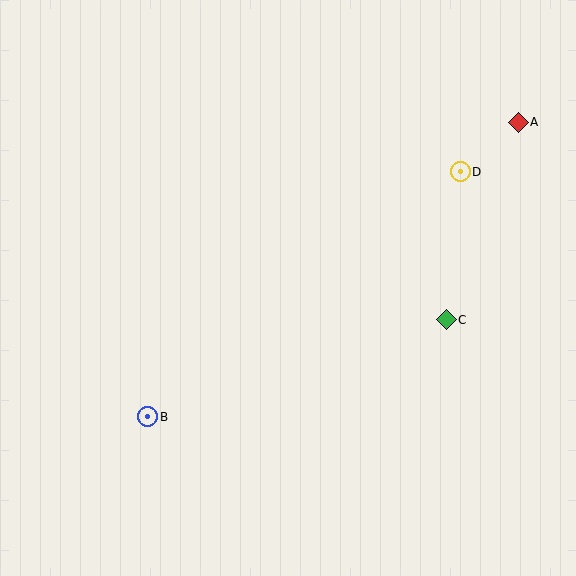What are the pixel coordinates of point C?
Point C is at (446, 320).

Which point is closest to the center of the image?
Point C at (446, 320) is closest to the center.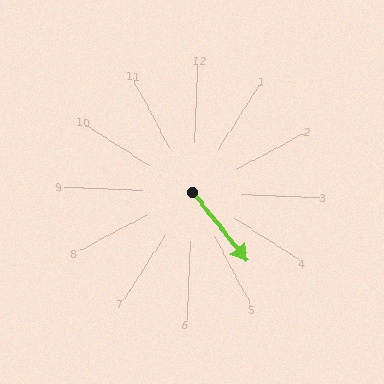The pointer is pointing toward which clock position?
Roughly 5 o'clock.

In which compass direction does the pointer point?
Southeast.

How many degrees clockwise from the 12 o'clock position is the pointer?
Approximately 139 degrees.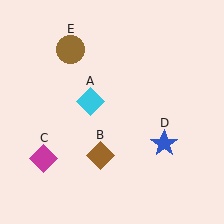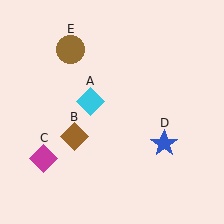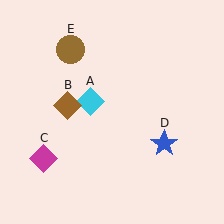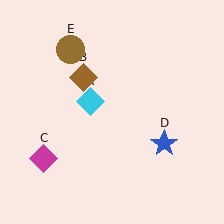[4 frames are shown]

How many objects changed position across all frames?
1 object changed position: brown diamond (object B).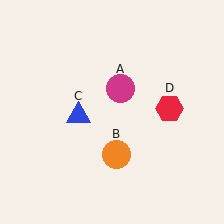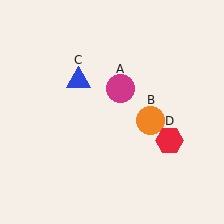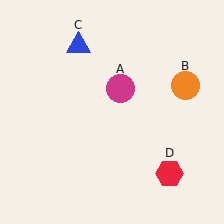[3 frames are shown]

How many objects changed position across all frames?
3 objects changed position: orange circle (object B), blue triangle (object C), red hexagon (object D).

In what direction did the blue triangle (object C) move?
The blue triangle (object C) moved up.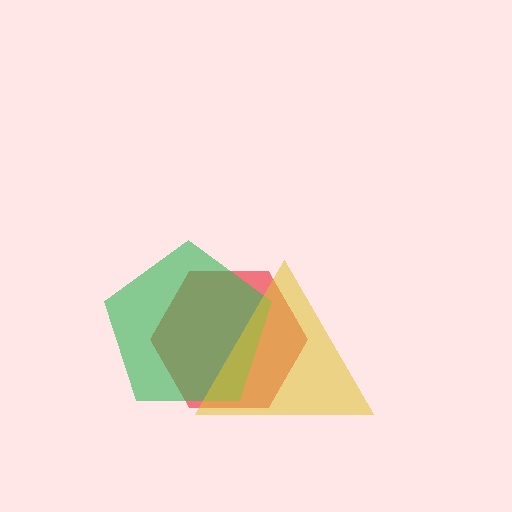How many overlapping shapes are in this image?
There are 3 overlapping shapes in the image.